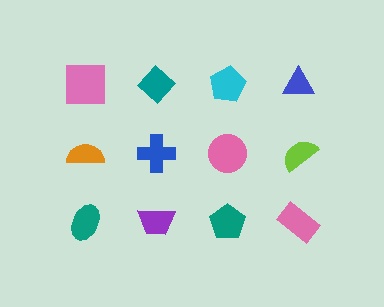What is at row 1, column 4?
A blue triangle.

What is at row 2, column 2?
A blue cross.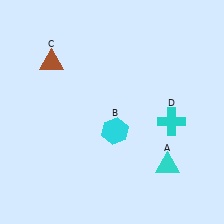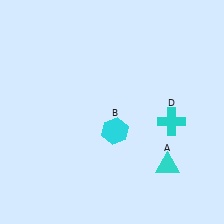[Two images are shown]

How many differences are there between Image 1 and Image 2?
There is 1 difference between the two images.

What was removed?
The brown triangle (C) was removed in Image 2.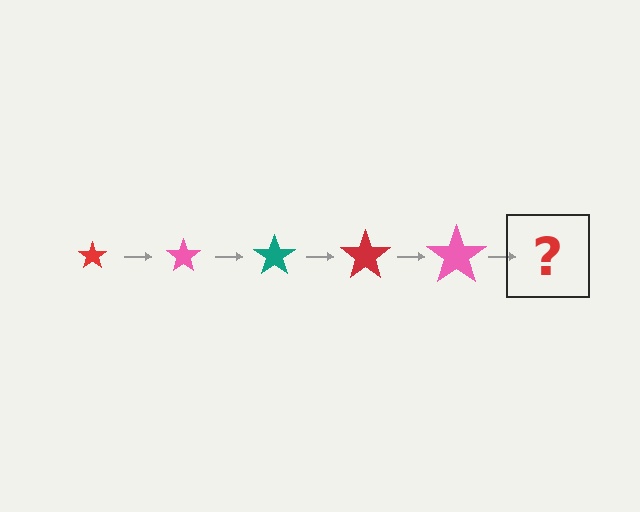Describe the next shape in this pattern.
It should be a teal star, larger than the previous one.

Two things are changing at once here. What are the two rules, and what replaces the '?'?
The two rules are that the star grows larger each step and the color cycles through red, pink, and teal. The '?' should be a teal star, larger than the previous one.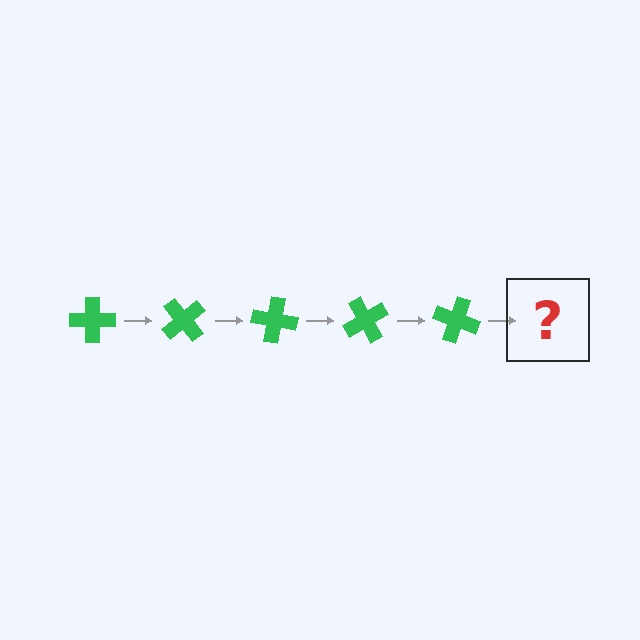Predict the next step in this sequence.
The next step is a green cross rotated 250 degrees.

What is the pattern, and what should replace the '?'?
The pattern is that the cross rotates 50 degrees each step. The '?' should be a green cross rotated 250 degrees.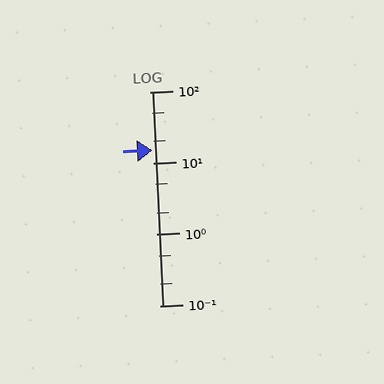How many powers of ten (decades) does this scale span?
The scale spans 3 decades, from 0.1 to 100.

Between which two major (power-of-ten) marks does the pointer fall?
The pointer is between 10 and 100.